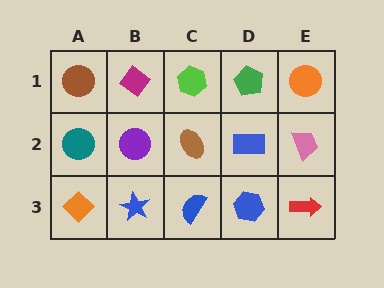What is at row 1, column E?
An orange circle.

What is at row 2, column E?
A pink trapezoid.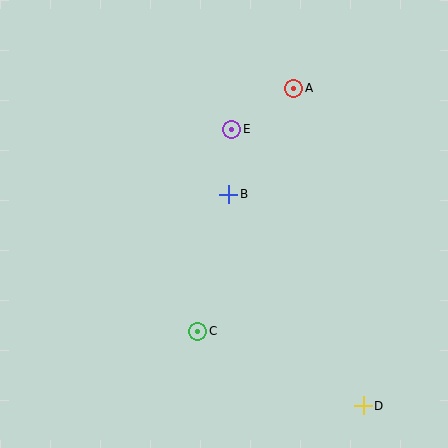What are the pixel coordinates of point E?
Point E is at (232, 129).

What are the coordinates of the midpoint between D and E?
The midpoint between D and E is at (297, 268).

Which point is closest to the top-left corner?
Point E is closest to the top-left corner.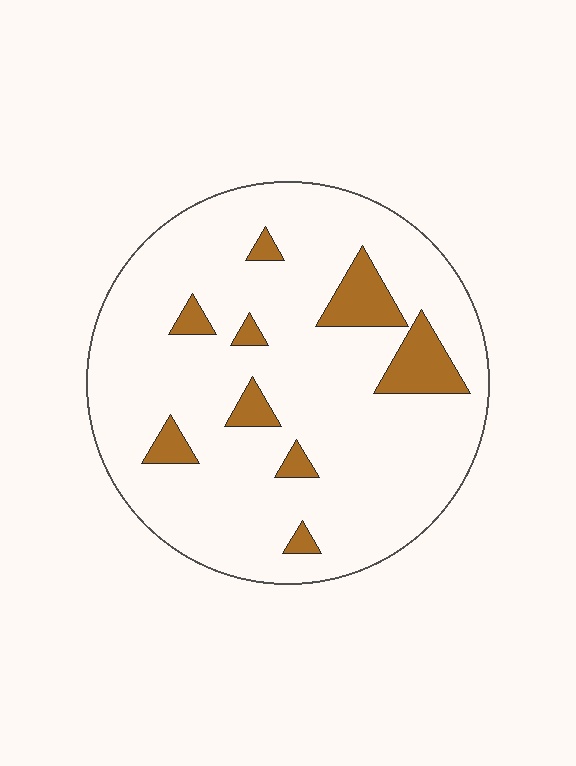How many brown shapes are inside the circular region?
9.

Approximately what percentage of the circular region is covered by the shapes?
Approximately 10%.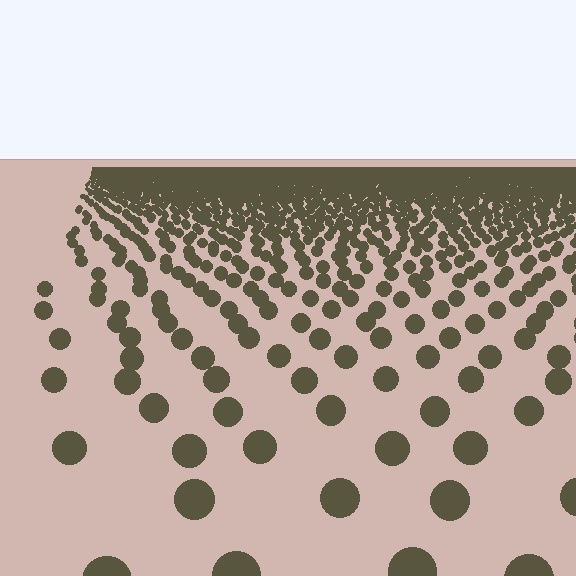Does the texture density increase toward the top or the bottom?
Density increases toward the top.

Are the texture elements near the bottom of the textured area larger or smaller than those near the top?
Larger. Near the bottom, elements are closer to the viewer and appear at a bigger on-screen size.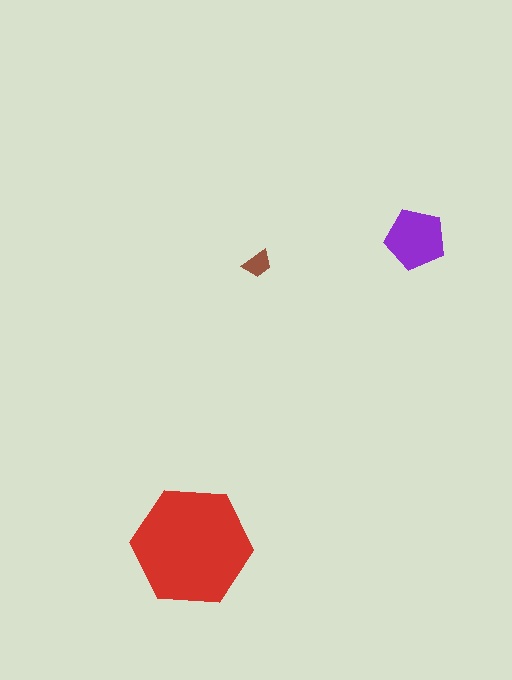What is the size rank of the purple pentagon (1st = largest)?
2nd.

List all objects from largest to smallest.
The red hexagon, the purple pentagon, the brown trapezoid.